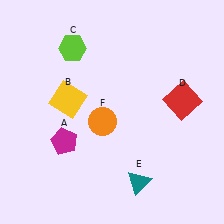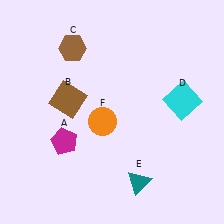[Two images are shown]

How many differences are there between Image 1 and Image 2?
There are 3 differences between the two images.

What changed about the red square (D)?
In Image 1, D is red. In Image 2, it changed to cyan.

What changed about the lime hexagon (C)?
In Image 1, C is lime. In Image 2, it changed to brown.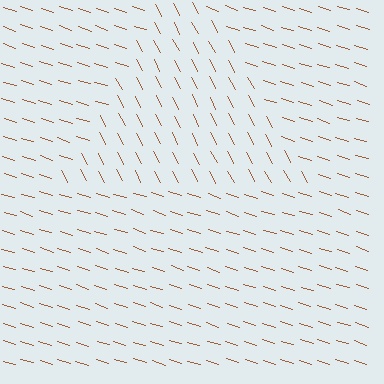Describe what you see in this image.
The image is filled with small brown line segments. A triangle region in the image has lines oriented differently from the surrounding lines, creating a visible texture boundary.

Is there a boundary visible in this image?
Yes, there is a texture boundary formed by a change in line orientation.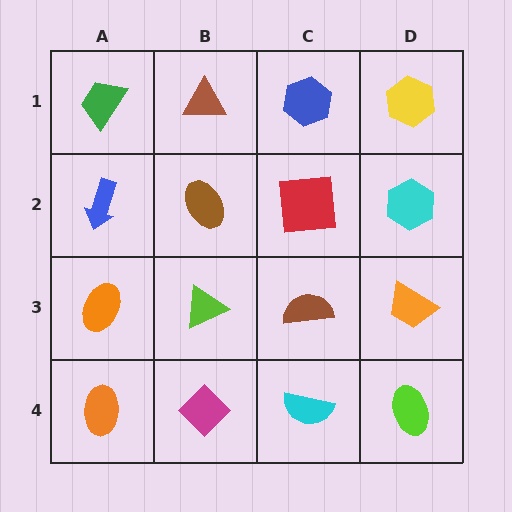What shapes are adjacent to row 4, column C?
A brown semicircle (row 3, column C), a magenta diamond (row 4, column B), a lime ellipse (row 4, column D).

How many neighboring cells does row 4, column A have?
2.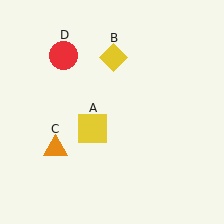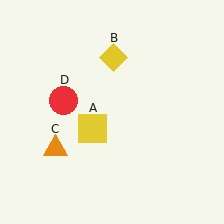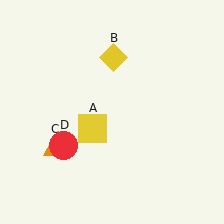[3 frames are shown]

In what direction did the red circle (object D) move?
The red circle (object D) moved down.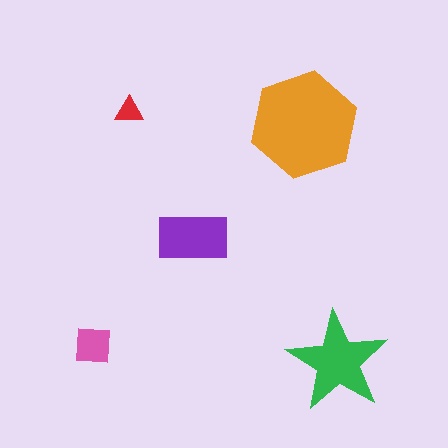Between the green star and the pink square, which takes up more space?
The green star.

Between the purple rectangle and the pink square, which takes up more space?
The purple rectangle.